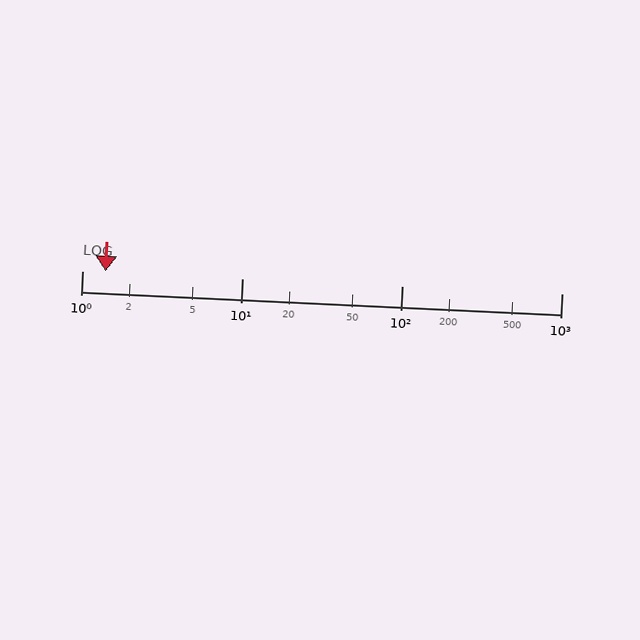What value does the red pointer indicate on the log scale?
The pointer indicates approximately 1.4.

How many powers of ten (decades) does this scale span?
The scale spans 3 decades, from 1 to 1000.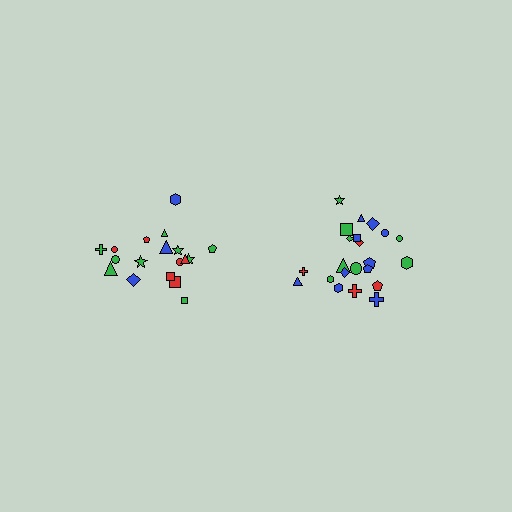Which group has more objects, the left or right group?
The right group.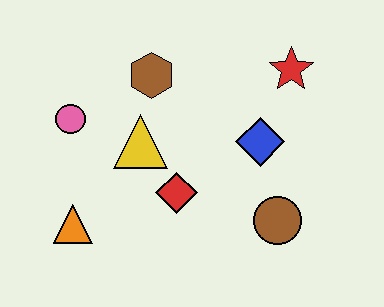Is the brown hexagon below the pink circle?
No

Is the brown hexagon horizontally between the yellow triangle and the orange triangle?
No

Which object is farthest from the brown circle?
The pink circle is farthest from the brown circle.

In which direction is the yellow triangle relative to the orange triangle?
The yellow triangle is above the orange triangle.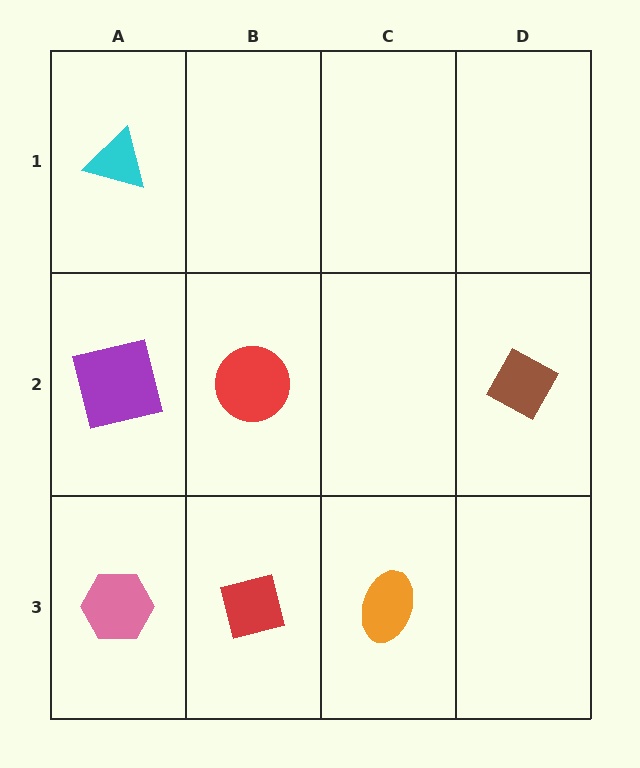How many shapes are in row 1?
1 shape.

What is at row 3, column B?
A red square.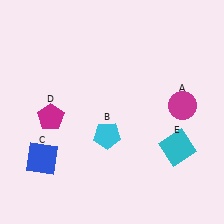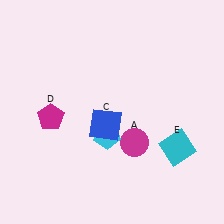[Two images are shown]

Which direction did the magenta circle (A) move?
The magenta circle (A) moved left.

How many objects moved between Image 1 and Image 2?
2 objects moved between the two images.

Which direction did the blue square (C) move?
The blue square (C) moved right.